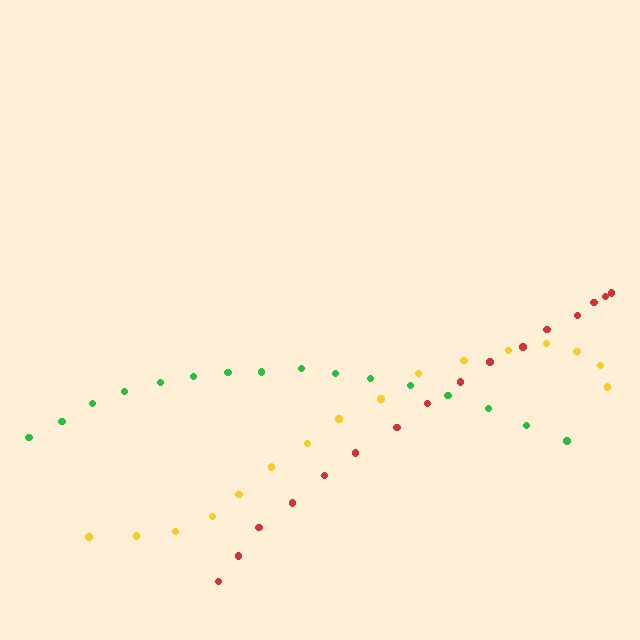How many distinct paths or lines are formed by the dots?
There are 3 distinct paths.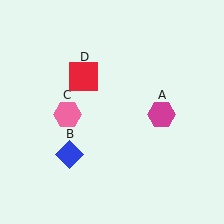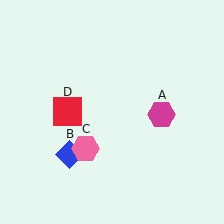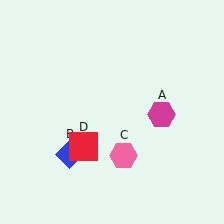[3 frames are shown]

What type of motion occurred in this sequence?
The pink hexagon (object C), red square (object D) rotated counterclockwise around the center of the scene.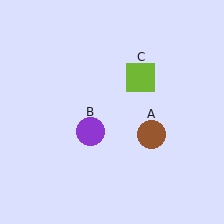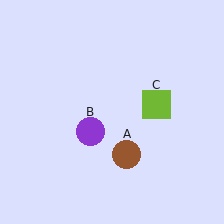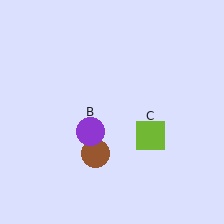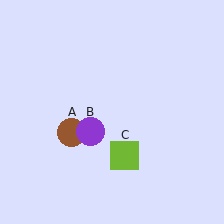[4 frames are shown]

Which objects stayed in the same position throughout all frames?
Purple circle (object B) remained stationary.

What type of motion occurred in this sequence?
The brown circle (object A), lime square (object C) rotated clockwise around the center of the scene.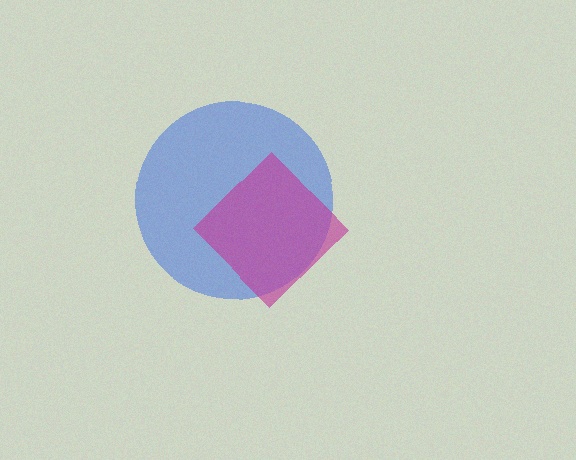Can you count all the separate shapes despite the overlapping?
Yes, there are 2 separate shapes.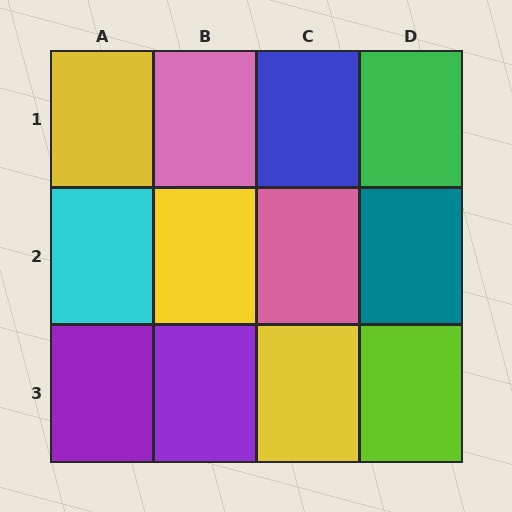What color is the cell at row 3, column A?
Purple.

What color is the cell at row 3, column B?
Purple.